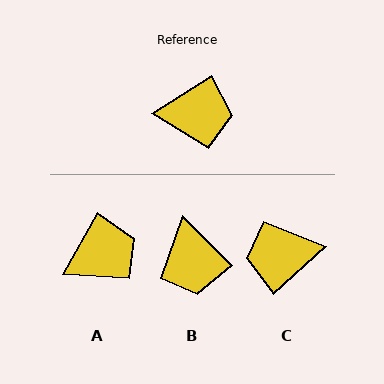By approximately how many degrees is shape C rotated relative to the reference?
Approximately 170 degrees clockwise.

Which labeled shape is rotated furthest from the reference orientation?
C, about 170 degrees away.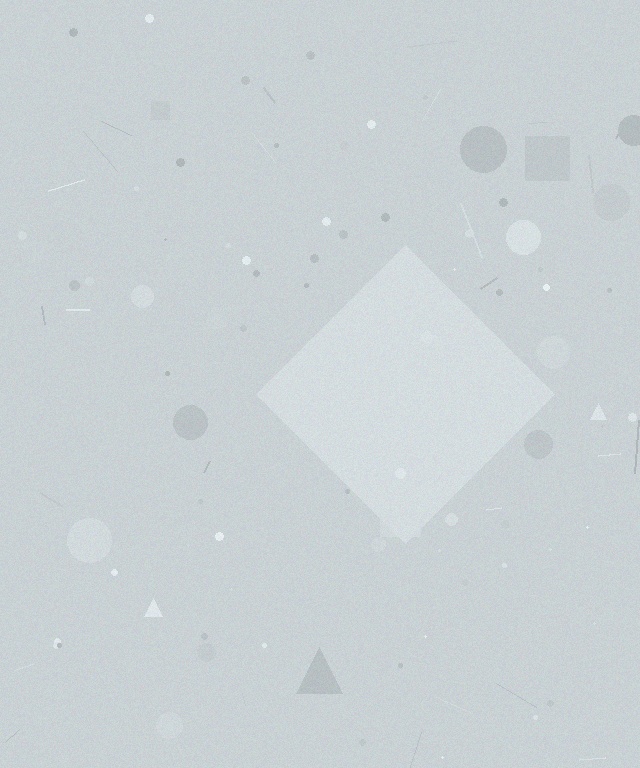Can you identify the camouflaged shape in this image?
The camouflaged shape is a diamond.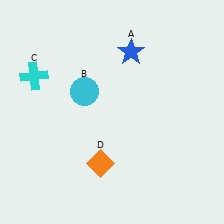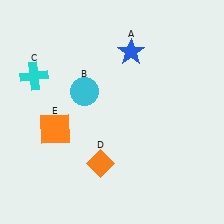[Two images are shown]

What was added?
An orange square (E) was added in Image 2.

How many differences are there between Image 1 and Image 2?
There is 1 difference between the two images.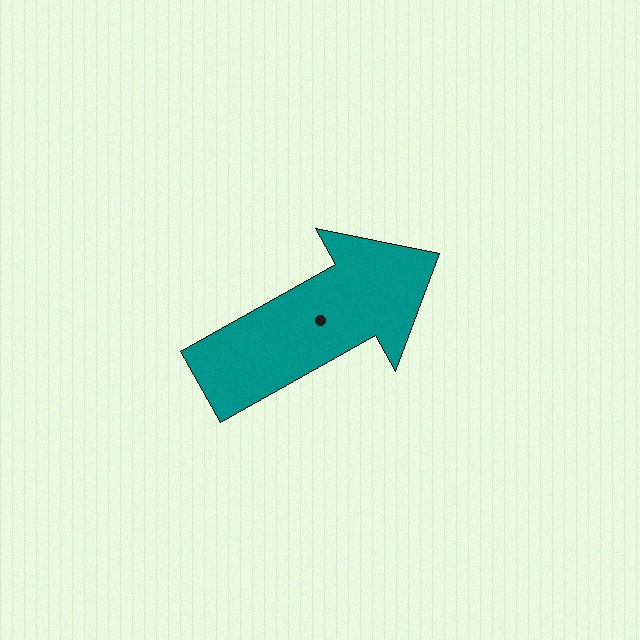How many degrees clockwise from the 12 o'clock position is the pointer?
Approximately 61 degrees.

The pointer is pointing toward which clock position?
Roughly 2 o'clock.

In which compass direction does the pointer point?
Northeast.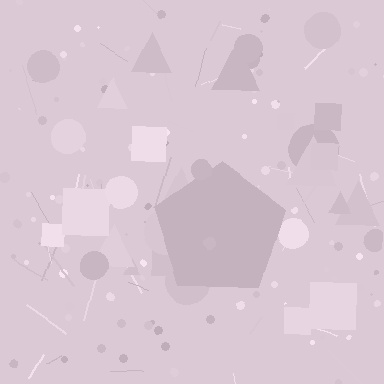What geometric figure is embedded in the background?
A pentagon is embedded in the background.